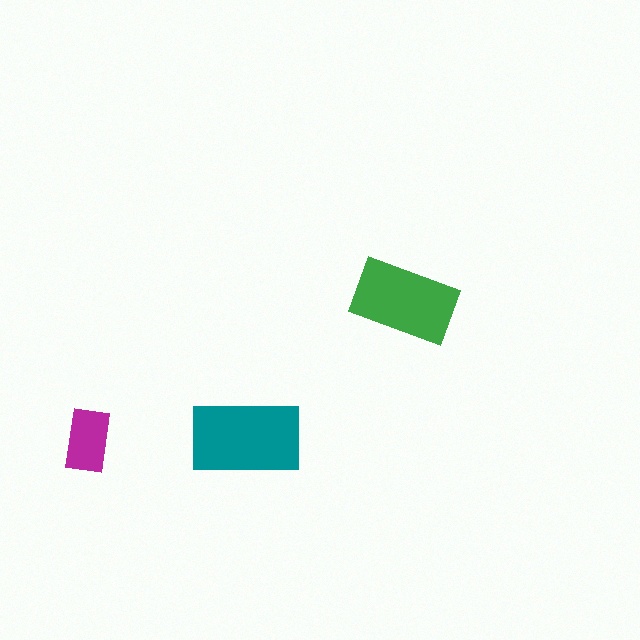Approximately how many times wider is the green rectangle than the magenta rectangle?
About 1.5 times wider.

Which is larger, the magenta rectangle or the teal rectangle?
The teal one.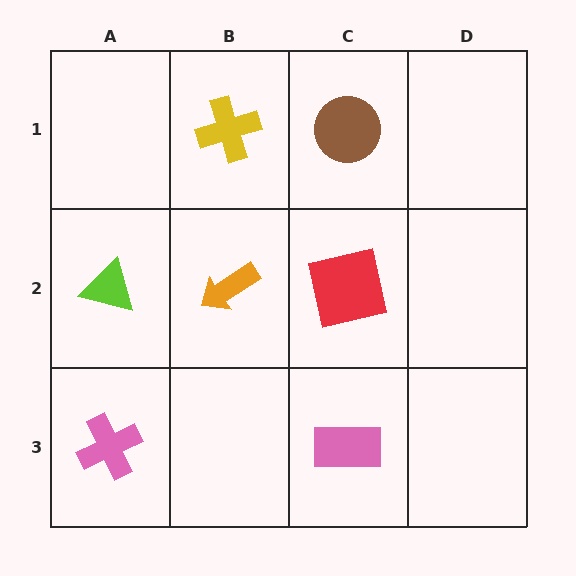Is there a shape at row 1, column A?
No, that cell is empty.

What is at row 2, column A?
A lime triangle.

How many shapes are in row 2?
3 shapes.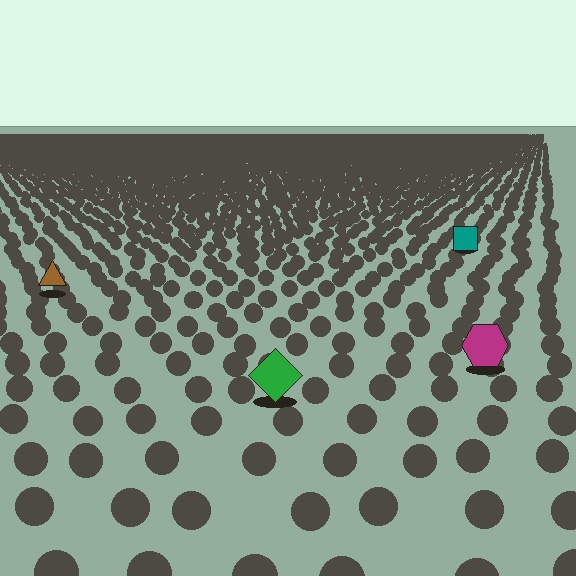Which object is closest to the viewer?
The green diamond is closest. The texture marks near it are larger and more spread out.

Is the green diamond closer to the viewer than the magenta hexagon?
Yes. The green diamond is closer — you can tell from the texture gradient: the ground texture is coarser near it.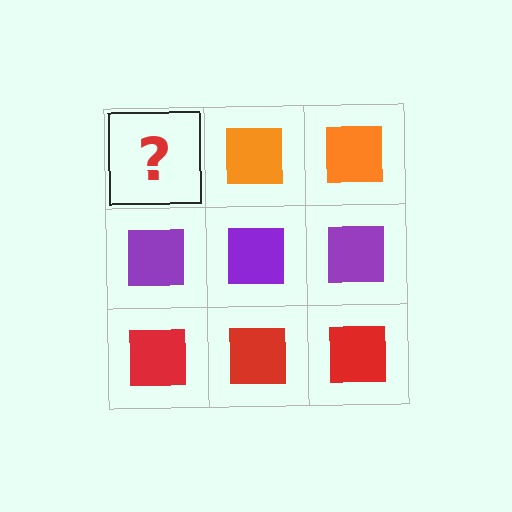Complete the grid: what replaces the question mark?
The question mark should be replaced with an orange square.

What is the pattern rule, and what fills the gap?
The rule is that each row has a consistent color. The gap should be filled with an orange square.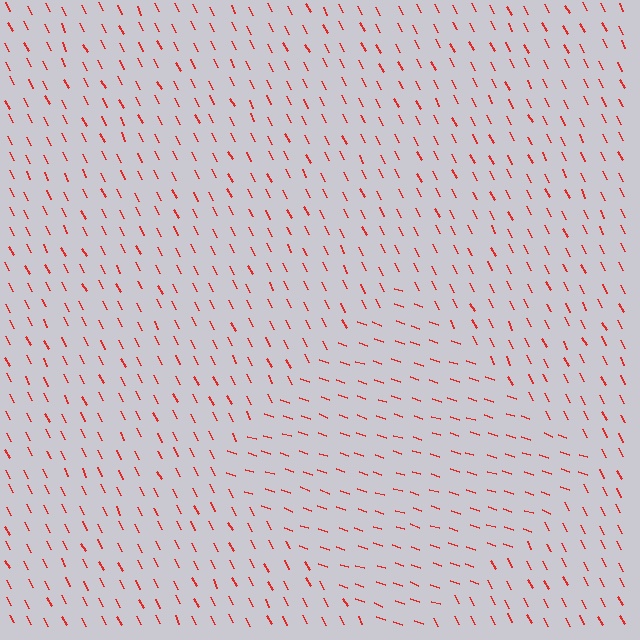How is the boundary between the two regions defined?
The boundary is defined purely by a change in line orientation (approximately 45 degrees difference). All lines are the same color and thickness.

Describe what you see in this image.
The image is filled with small red line segments. A diamond region in the image has lines oriented differently from the surrounding lines, creating a visible texture boundary.